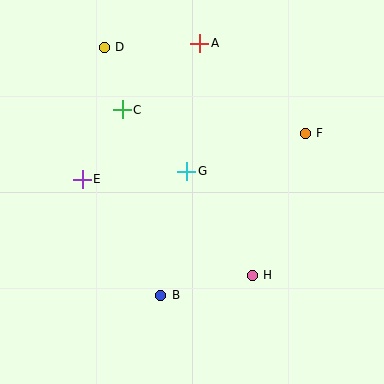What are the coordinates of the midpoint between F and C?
The midpoint between F and C is at (214, 121).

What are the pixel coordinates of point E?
Point E is at (82, 179).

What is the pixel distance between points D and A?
The distance between D and A is 96 pixels.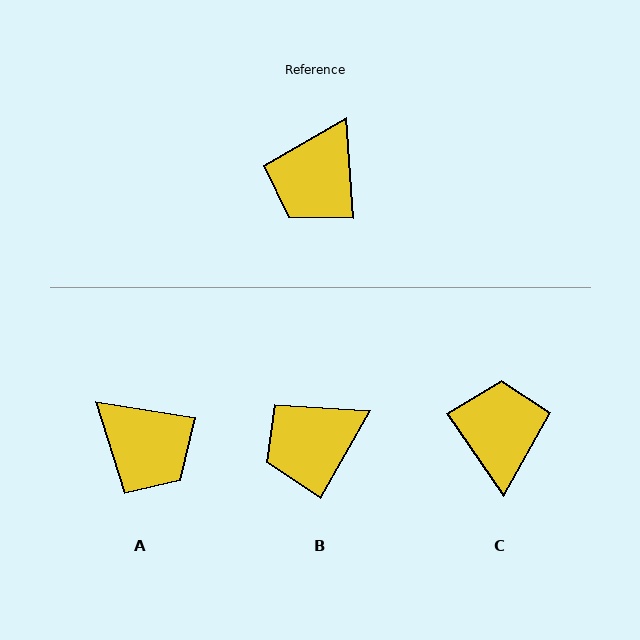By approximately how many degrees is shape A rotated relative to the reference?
Approximately 77 degrees counter-clockwise.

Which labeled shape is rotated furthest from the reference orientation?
C, about 149 degrees away.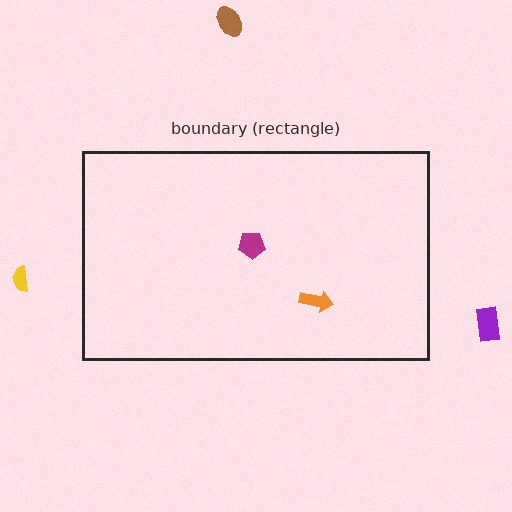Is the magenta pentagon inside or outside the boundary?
Inside.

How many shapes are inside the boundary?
2 inside, 3 outside.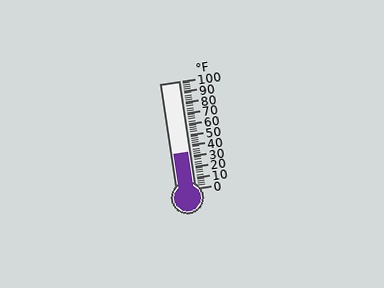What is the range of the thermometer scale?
The thermometer scale ranges from 0°F to 100°F.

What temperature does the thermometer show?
The thermometer shows approximately 34°F.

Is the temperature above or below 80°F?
The temperature is below 80°F.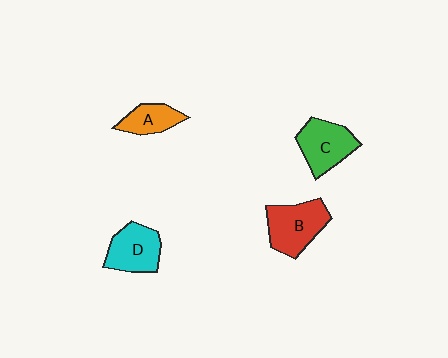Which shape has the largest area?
Shape B (red).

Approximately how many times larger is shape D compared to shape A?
Approximately 1.5 times.